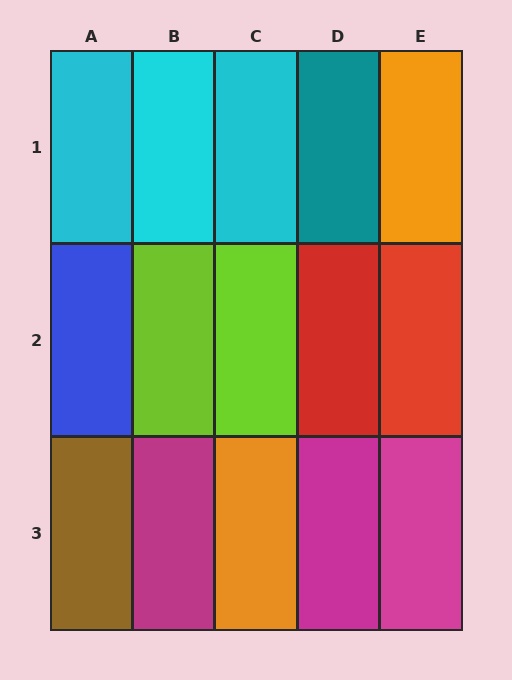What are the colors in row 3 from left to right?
Brown, magenta, orange, magenta, magenta.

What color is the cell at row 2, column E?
Red.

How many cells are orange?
2 cells are orange.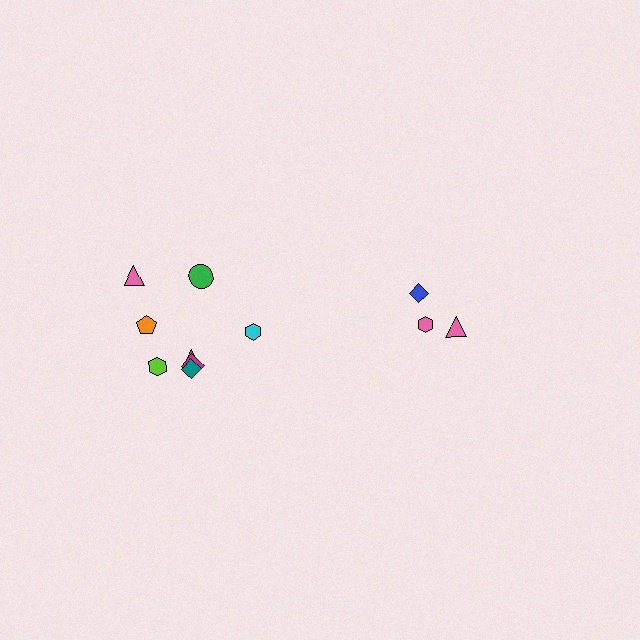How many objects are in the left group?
There are 8 objects.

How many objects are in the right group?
There are 3 objects.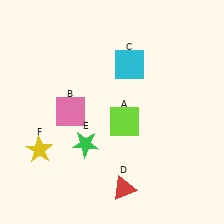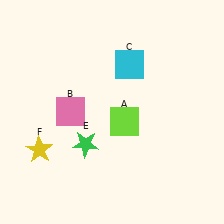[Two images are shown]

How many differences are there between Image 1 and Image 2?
There is 1 difference between the two images.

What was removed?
The red triangle (D) was removed in Image 2.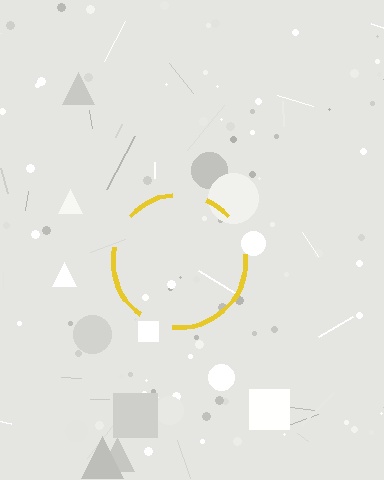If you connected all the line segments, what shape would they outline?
They would outline a circle.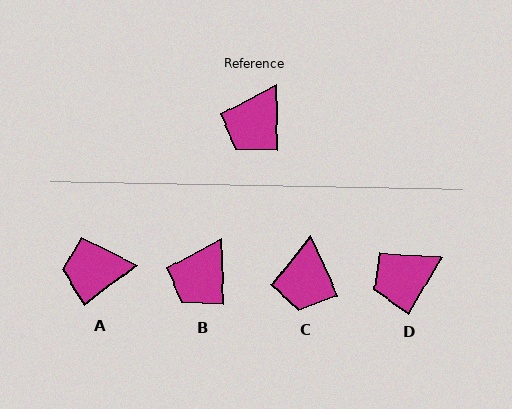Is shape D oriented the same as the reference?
No, it is off by about 32 degrees.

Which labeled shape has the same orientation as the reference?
B.